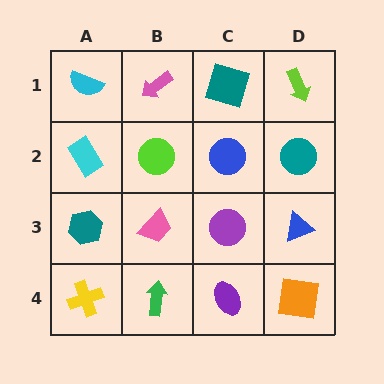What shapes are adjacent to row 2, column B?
A pink arrow (row 1, column B), a pink trapezoid (row 3, column B), a cyan rectangle (row 2, column A), a blue circle (row 2, column C).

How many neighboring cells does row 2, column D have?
3.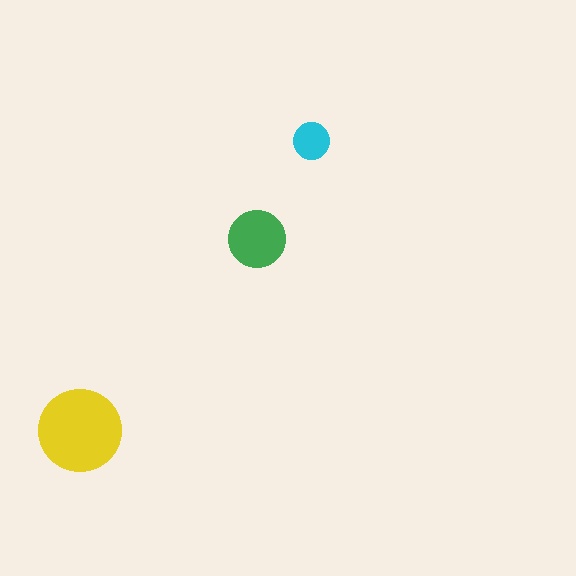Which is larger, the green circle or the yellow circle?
The yellow one.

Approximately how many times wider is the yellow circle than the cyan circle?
About 2.5 times wider.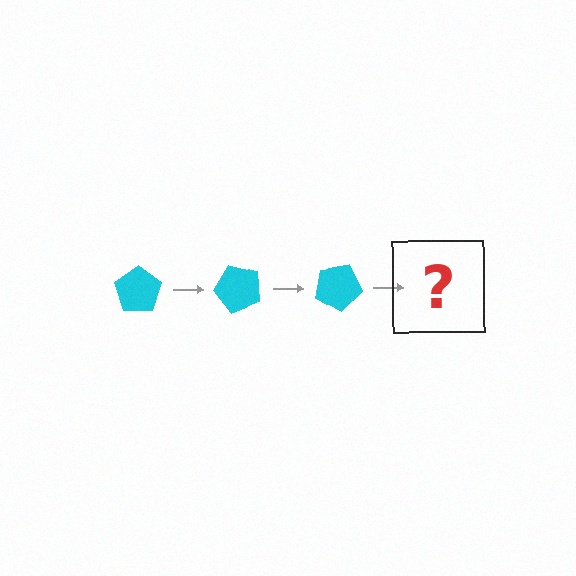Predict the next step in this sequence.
The next step is a cyan pentagon rotated 150 degrees.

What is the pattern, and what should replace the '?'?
The pattern is that the pentagon rotates 50 degrees each step. The '?' should be a cyan pentagon rotated 150 degrees.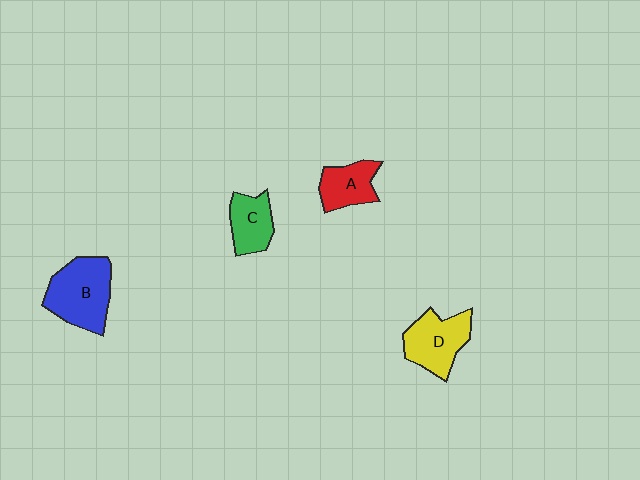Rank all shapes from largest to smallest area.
From largest to smallest: B (blue), D (yellow), A (red), C (green).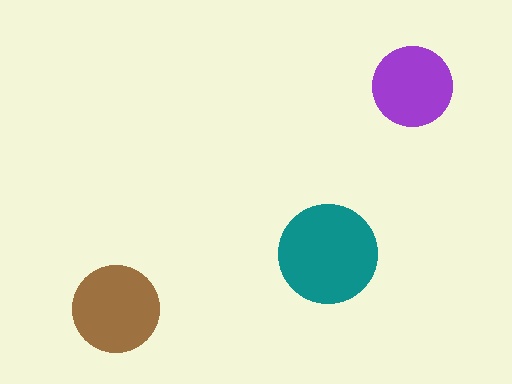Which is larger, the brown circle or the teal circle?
The teal one.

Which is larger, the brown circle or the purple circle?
The brown one.